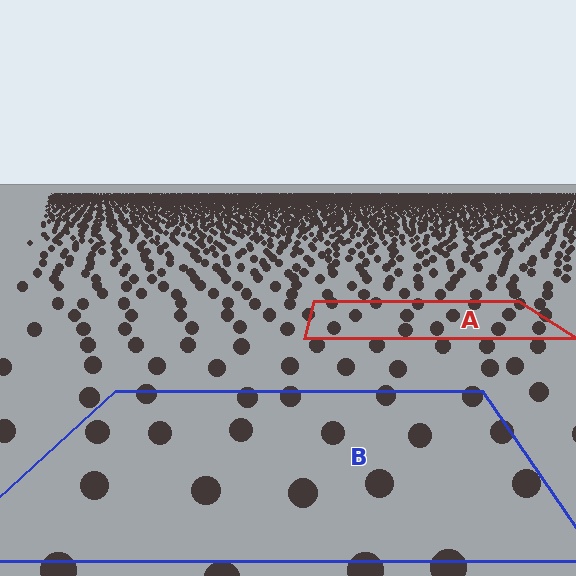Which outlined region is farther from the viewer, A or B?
Region A is farther from the viewer — the texture elements inside it appear smaller and more densely packed.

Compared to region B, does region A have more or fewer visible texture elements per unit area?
Region A has more texture elements per unit area — they are packed more densely because it is farther away.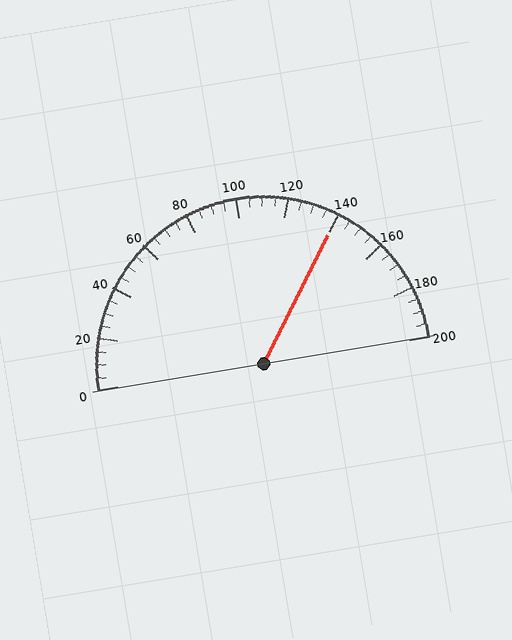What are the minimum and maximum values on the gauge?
The gauge ranges from 0 to 200.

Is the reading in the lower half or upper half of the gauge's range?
The reading is in the upper half of the range (0 to 200).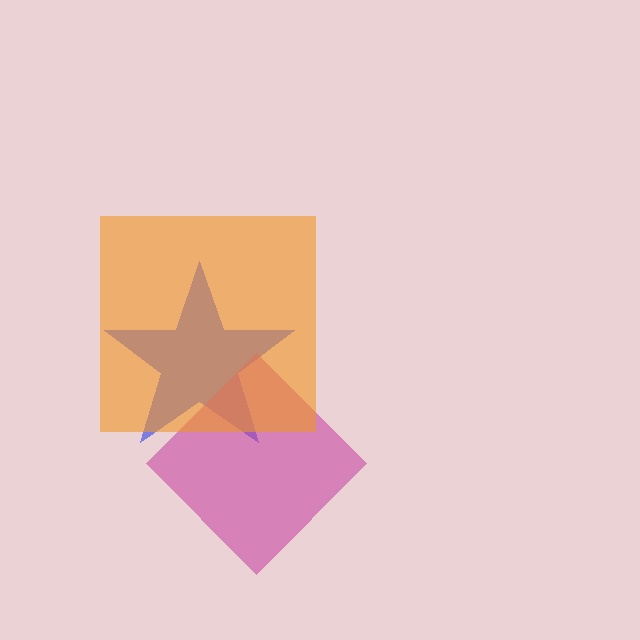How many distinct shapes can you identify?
There are 3 distinct shapes: a blue star, a magenta diamond, an orange square.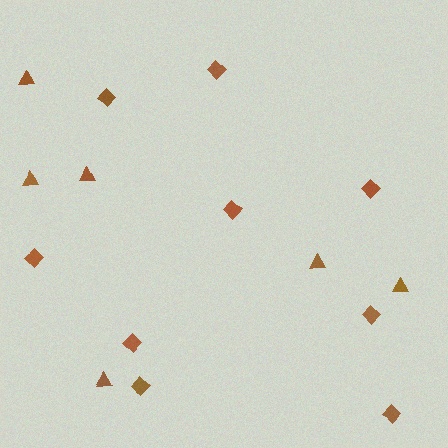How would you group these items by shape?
There are 2 groups: one group of triangles (6) and one group of diamonds (9).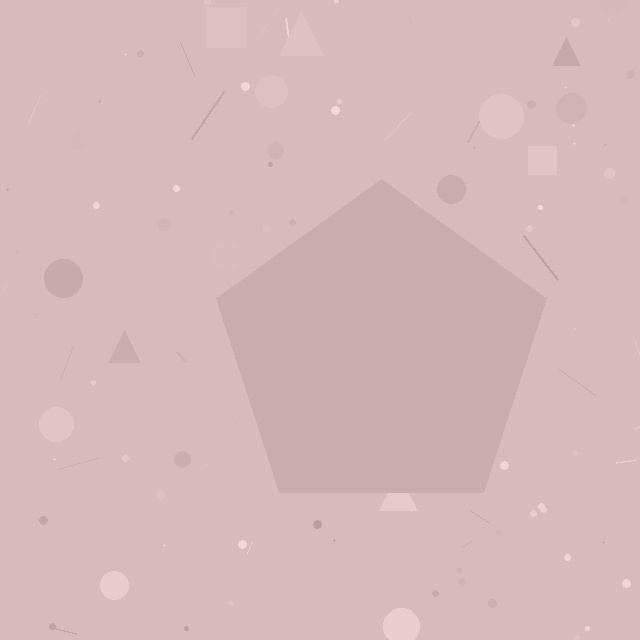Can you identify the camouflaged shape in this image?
The camouflaged shape is a pentagon.